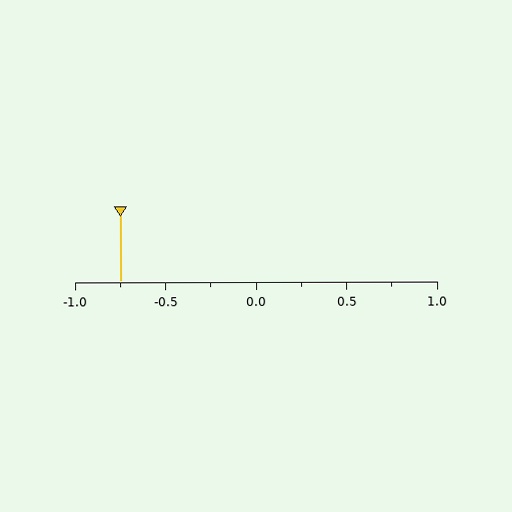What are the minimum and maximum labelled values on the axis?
The axis runs from -1.0 to 1.0.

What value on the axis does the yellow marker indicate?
The marker indicates approximately -0.75.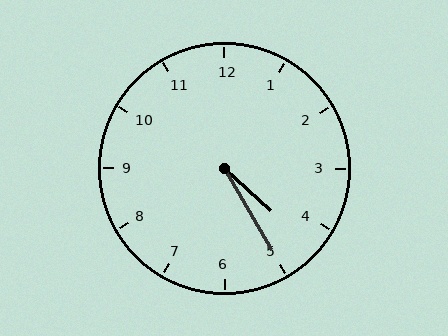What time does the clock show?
4:25.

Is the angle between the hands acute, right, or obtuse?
It is acute.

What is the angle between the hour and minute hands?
Approximately 18 degrees.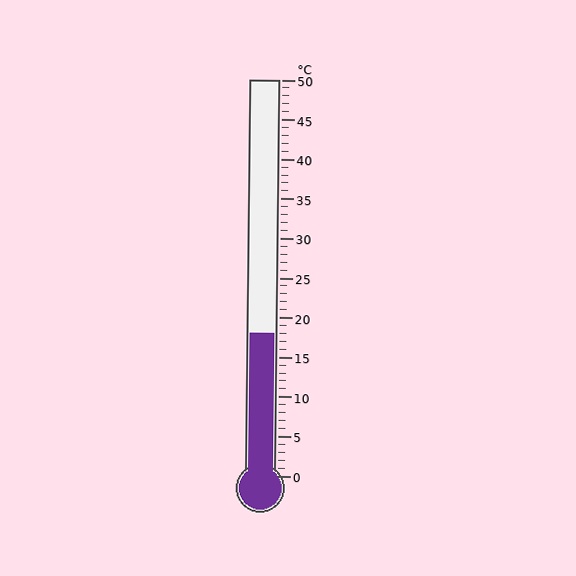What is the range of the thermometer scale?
The thermometer scale ranges from 0°C to 50°C.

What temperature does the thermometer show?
The thermometer shows approximately 18°C.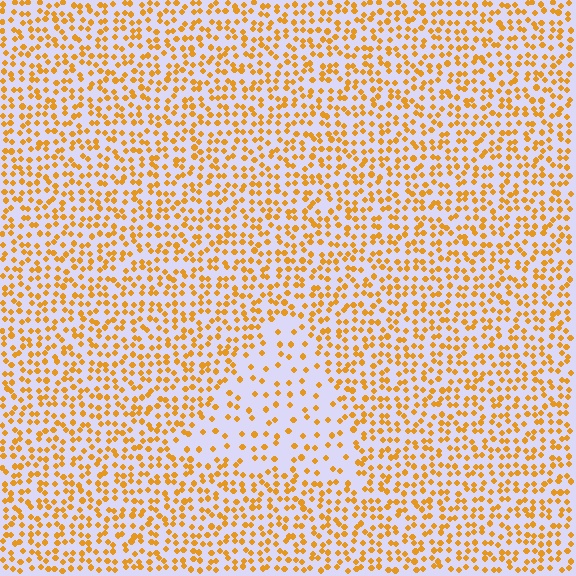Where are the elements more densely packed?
The elements are more densely packed outside the triangle boundary.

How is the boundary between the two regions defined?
The boundary is defined by a change in element density (approximately 2.3x ratio). All elements are the same color, size, and shape.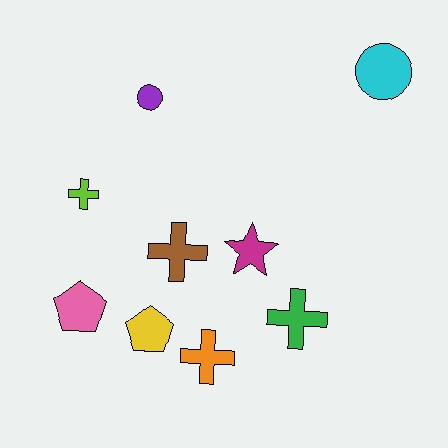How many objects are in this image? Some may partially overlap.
There are 9 objects.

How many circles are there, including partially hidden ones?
There are 2 circles.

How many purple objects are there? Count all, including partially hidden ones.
There is 1 purple object.